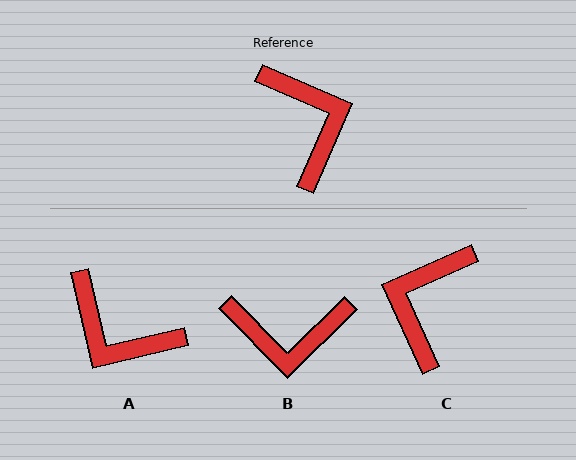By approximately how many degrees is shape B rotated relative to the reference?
Approximately 112 degrees clockwise.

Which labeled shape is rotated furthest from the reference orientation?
A, about 144 degrees away.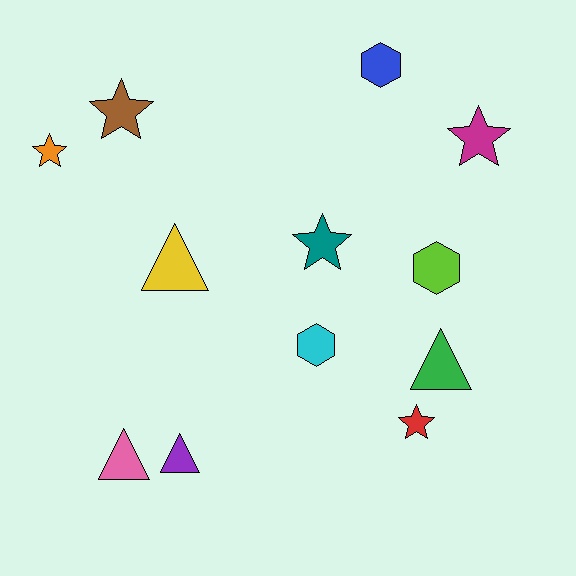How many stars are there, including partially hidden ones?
There are 5 stars.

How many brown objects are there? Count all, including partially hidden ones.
There is 1 brown object.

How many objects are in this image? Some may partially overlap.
There are 12 objects.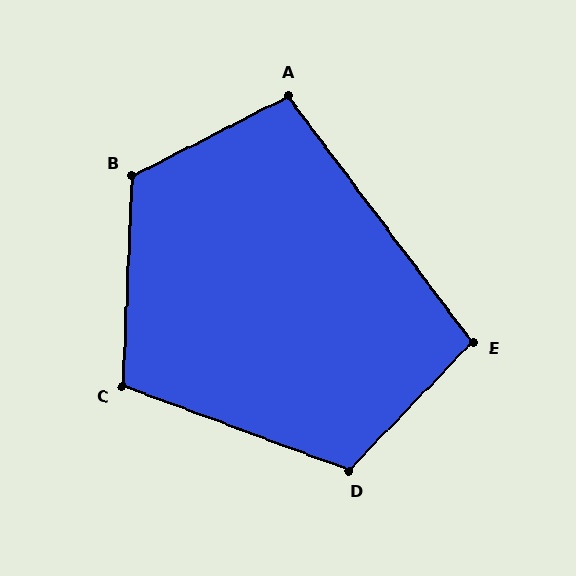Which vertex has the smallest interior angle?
E, at approximately 99 degrees.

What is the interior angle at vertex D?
Approximately 114 degrees (obtuse).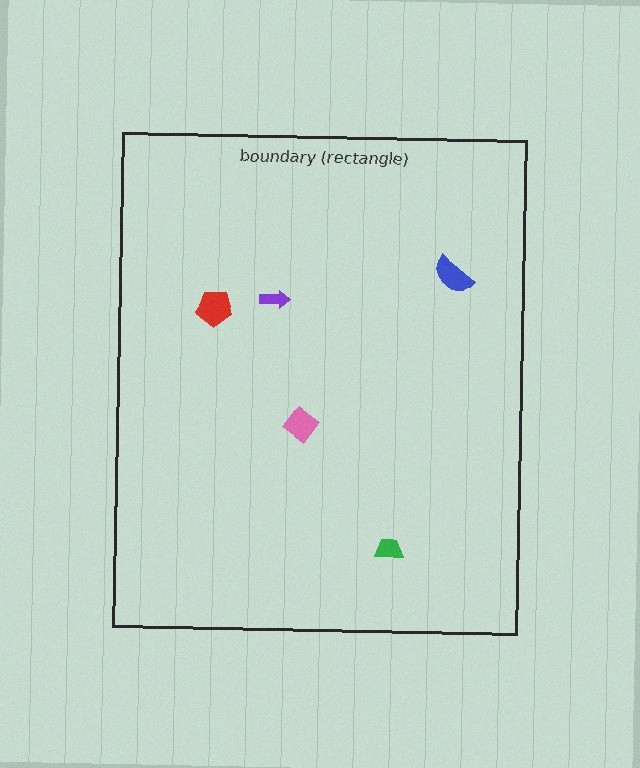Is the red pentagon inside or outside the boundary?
Inside.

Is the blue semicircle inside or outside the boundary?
Inside.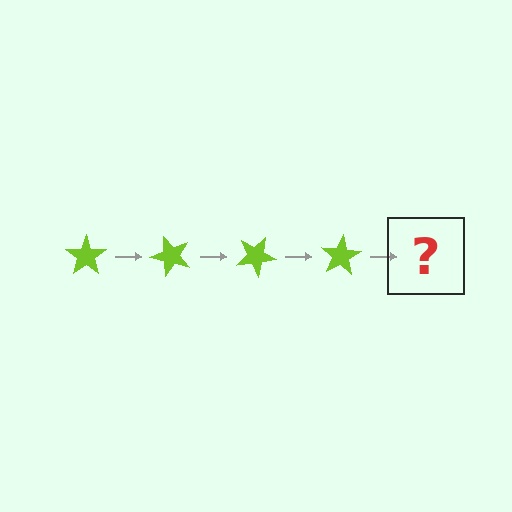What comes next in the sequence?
The next element should be a lime star rotated 200 degrees.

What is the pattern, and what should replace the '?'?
The pattern is that the star rotates 50 degrees each step. The '?' should be a lime star rotated 200 degrees.